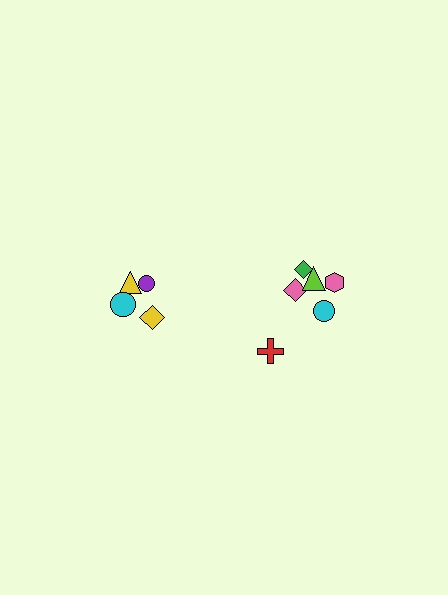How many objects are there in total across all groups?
There are 10 objects.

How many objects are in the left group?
There are 4 objects.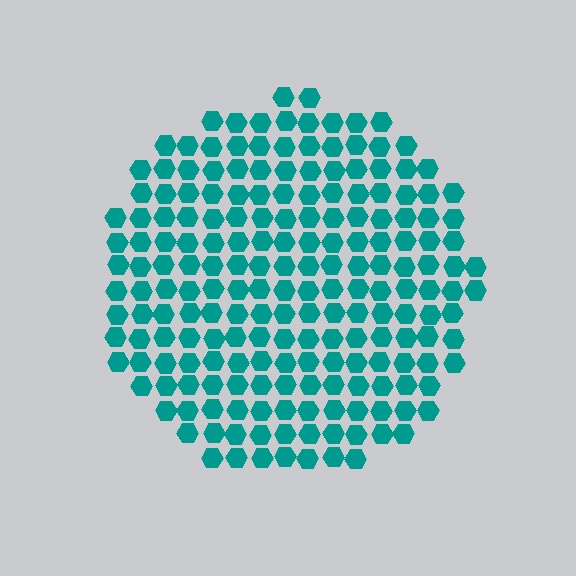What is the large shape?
The large shape is a circle.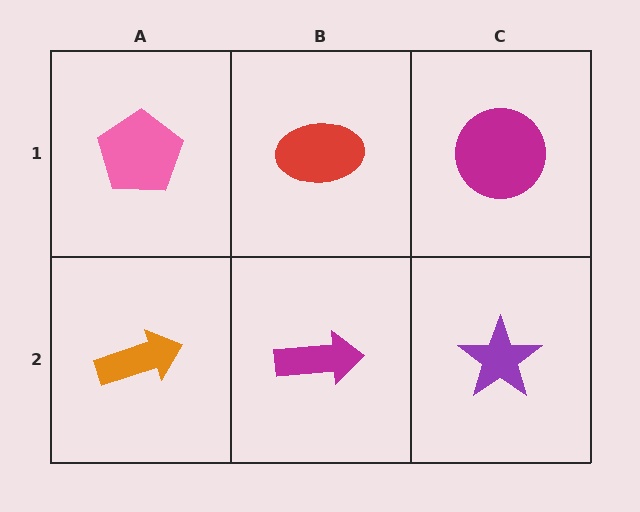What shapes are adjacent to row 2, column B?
A red ellipse (row 1, column B), an orange arrow (row 2, column A), a purple star (row 2, column C).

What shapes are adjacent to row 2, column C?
A magenta circle (row 1, column C), a magenta arrow (row 2, column B).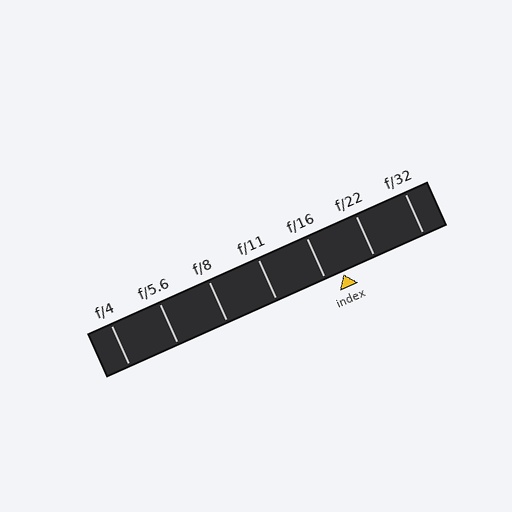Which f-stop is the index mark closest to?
The index mark is closest to f/16.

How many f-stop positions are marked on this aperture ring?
There are 7 f-stop positions marked.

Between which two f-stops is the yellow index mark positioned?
The index mark is between f/16 and f/22.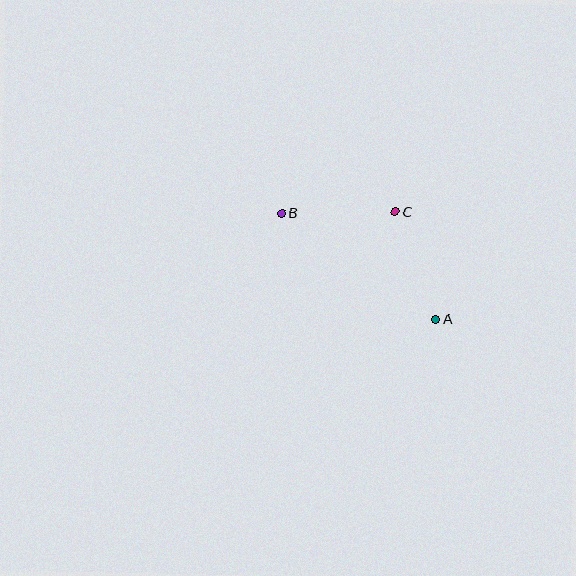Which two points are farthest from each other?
Points A and B are farthest from each other.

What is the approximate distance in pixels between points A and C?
The distance between A and C is approximately 115 pixels.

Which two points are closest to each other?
Points B and C are closest to each other.